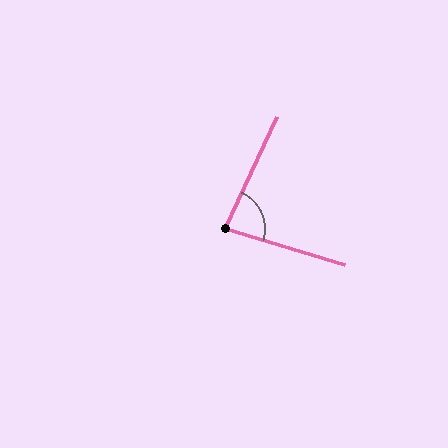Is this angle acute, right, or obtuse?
It is acute.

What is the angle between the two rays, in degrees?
Approximately 82 degrees.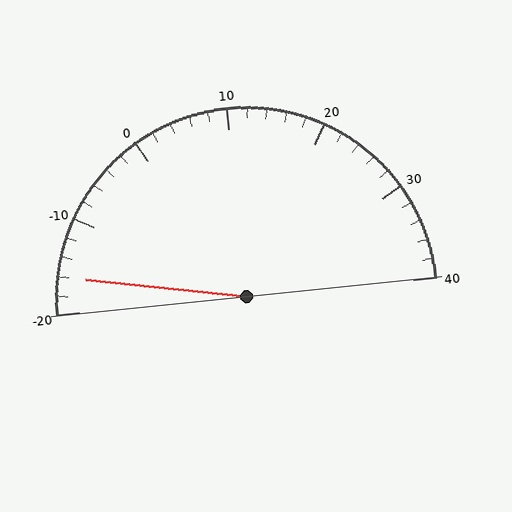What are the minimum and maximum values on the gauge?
The gauge ranges from -20 to 40.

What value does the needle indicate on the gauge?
The needle indicates approximately -16.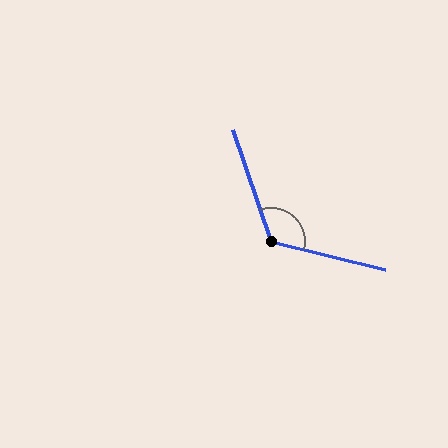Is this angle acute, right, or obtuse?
It is obtuse.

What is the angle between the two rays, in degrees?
Approximately 122 degrees.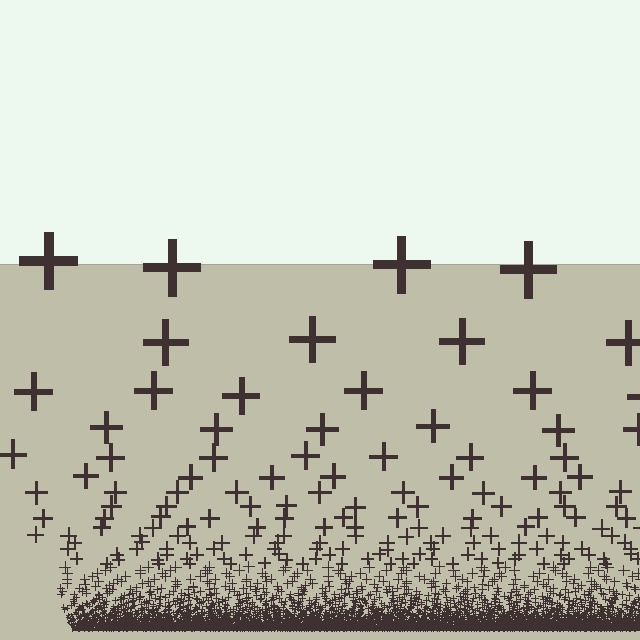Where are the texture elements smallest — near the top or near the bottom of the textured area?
Near the bottom.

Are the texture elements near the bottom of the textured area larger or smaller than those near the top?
Smaller. The gradient is inverted — elements near the bottom are smaller and denser.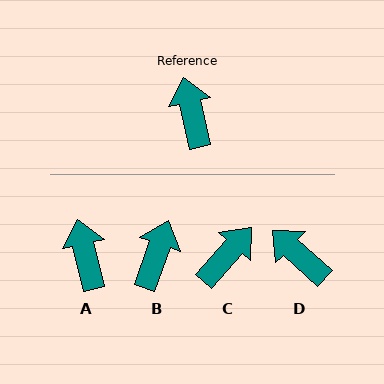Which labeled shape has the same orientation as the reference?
A.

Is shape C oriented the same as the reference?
No, it is off by about 55 degrees.